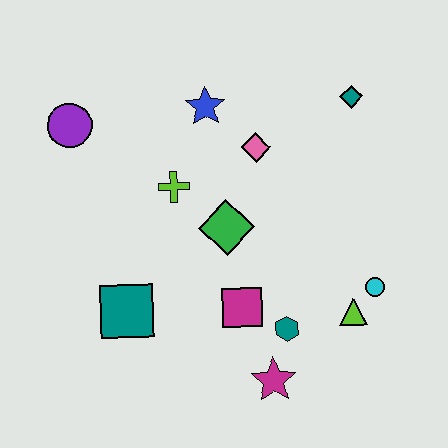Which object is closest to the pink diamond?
The blue star is closest to the pink diamond.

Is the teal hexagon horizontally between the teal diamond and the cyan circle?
No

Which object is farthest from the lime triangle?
The purple circle is farthest from the lime triangle.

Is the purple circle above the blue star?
No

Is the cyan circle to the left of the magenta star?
No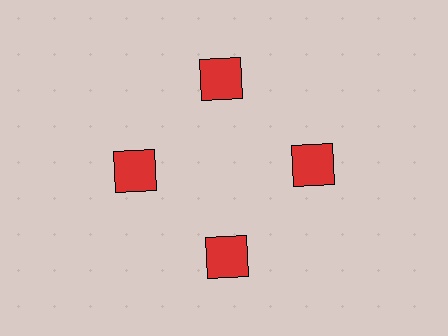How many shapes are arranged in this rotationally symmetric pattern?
There are 4 shapes, arranged in 4 groups of 1.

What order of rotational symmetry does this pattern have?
This pattern has 4-fold rotational symmetry.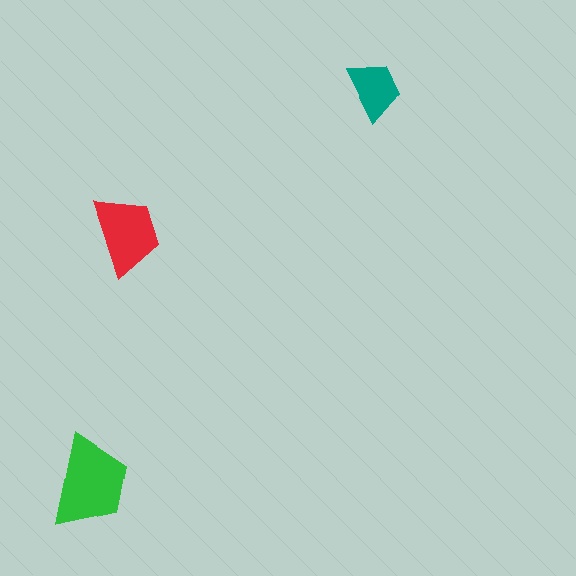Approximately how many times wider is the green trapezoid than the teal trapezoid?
About 1.5 times wider.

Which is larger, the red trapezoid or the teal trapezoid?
The red one.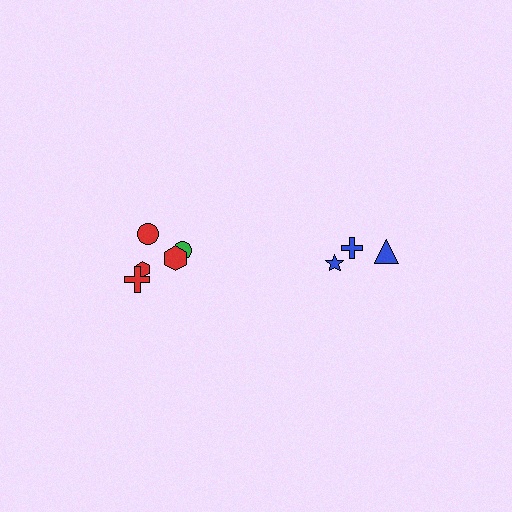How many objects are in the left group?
There are 5 objects.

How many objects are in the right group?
There are 3 objects.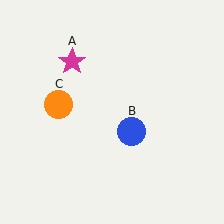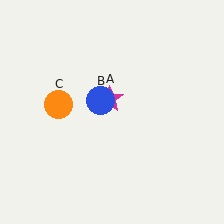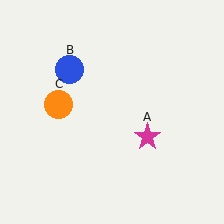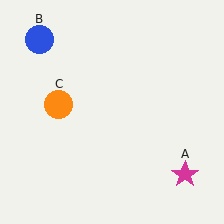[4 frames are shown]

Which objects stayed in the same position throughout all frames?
Orange circle (object C) remained stationary.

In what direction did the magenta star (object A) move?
The magenta star (object A) moved down and to the right.